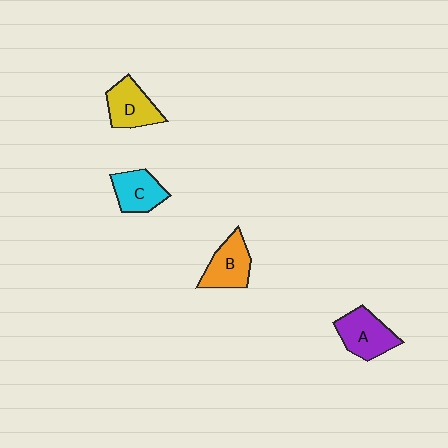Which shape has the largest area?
Shape A (purple).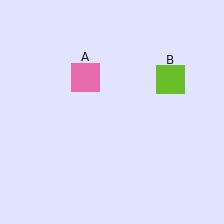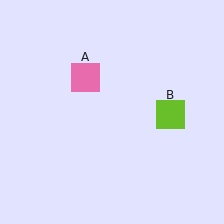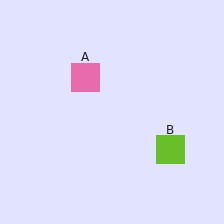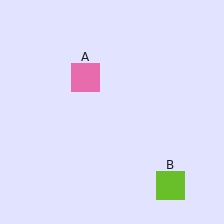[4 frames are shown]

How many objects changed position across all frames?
1 object changed position: lime square (object B).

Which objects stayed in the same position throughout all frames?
Pink square (object A) remained stationary.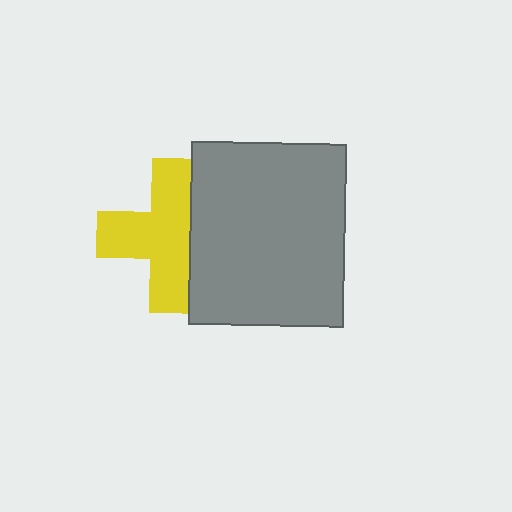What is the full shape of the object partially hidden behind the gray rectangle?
The partially hidden object is a yellow cross.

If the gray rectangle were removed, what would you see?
You would see the complete yellow cross.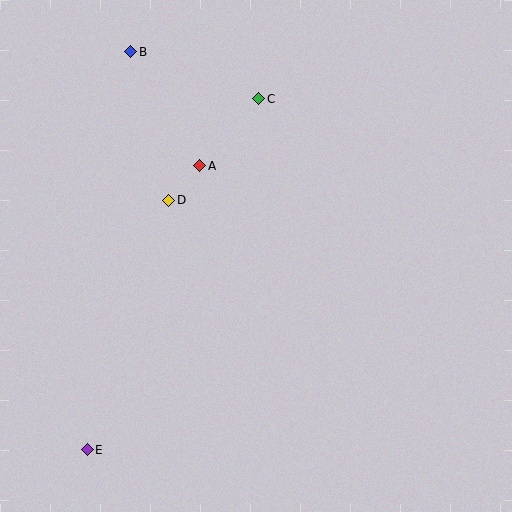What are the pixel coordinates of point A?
Point A is at (200, 166).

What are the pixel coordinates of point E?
Point E is at (87, 450).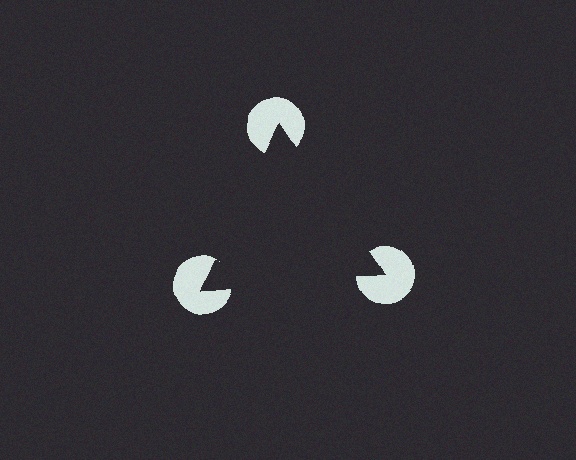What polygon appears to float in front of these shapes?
An illusory triangle — its edges are inferred from the aligned wedge cuts in the pac-man discs, not physically drawn.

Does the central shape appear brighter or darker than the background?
It typically appears slightly darker than the background, even though no actual brightness change is drawn.